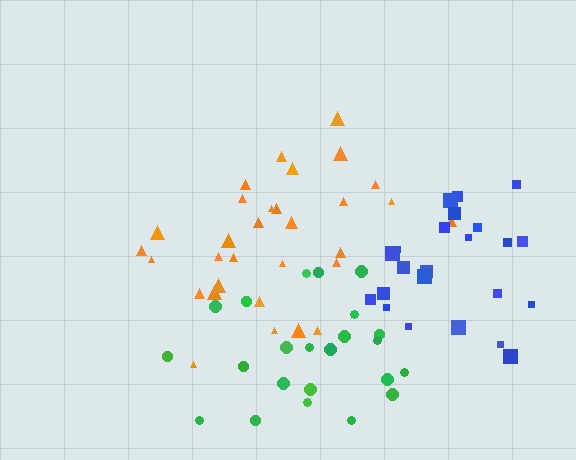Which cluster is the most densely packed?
Orange.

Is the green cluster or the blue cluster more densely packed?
Blue.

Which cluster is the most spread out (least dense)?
Green.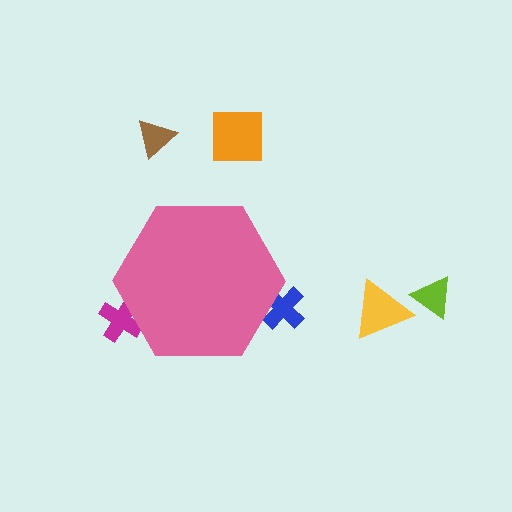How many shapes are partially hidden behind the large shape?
2 shapes are partially hidden.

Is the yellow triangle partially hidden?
No, the yellow triangle is fully visible.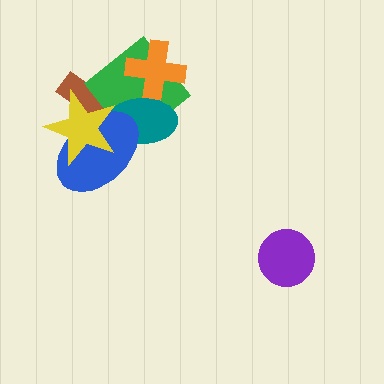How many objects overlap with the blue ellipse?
4 objects overlap with the blue ellipse.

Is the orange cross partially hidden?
Yes, it is partially covered by another shape.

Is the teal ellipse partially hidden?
Yes, it is partially covered by another shape.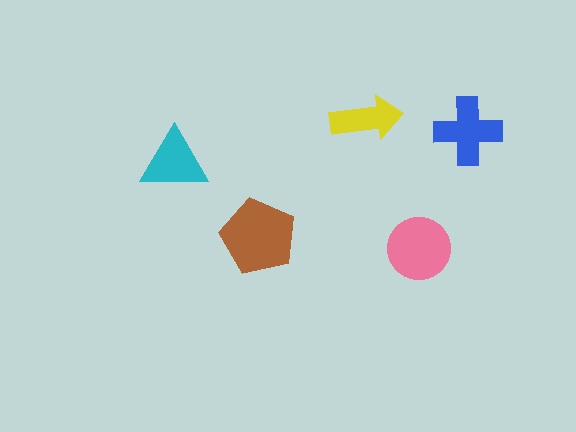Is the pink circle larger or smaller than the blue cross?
Larger.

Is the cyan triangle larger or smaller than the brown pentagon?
Smaller.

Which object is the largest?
The brown pentagon.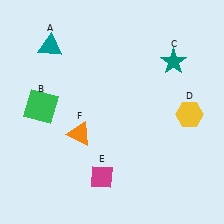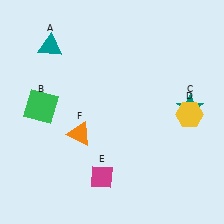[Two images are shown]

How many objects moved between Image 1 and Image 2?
1 object moved between the two images.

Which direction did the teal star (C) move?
The teal star (C) moved down.